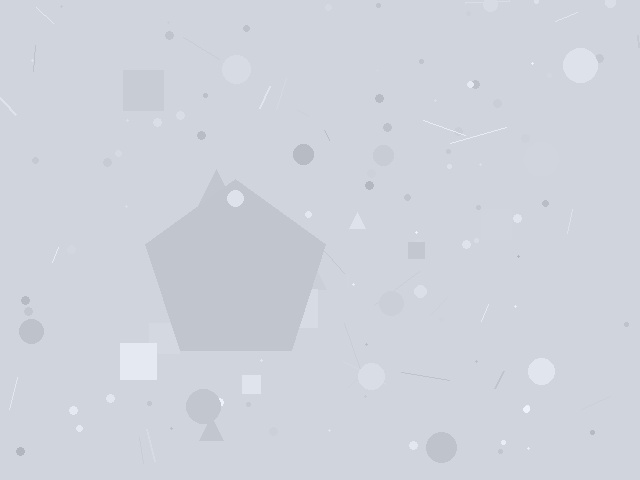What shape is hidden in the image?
A pentagon is hidden in the image.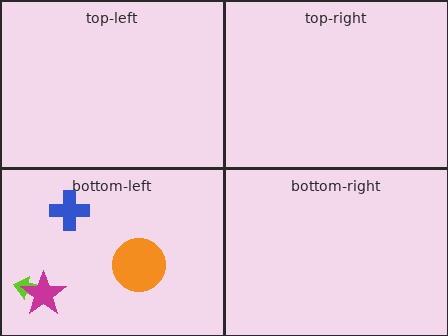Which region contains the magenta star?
The bottom-left region.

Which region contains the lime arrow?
The bottom-left region.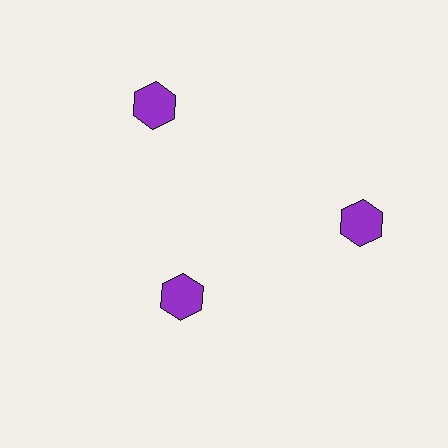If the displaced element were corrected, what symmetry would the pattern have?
It would have 3-fold rotational symmetry — the pattern would map onto itself every 120 degrees.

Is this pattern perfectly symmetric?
No. The 3 purple hexagons are arranged in a ring, but one element near the 7 o'clock position is pulled inward toward the center, breaking the 3-fold rotational symmetry.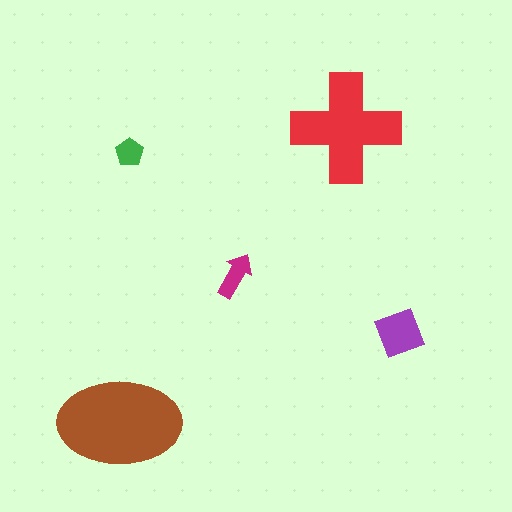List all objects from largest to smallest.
The brown ellipse, the red cross, the purple diamond, the magenta arrow, the green pentagon.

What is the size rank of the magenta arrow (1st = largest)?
4th.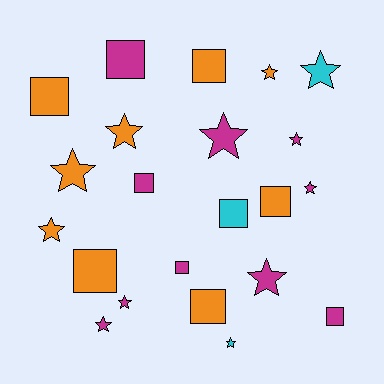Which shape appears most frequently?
Star, with 12 objects.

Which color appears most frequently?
Magenta, with 10 objects.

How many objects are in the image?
There are 22 objects.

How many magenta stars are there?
There are 6 magenta stars.